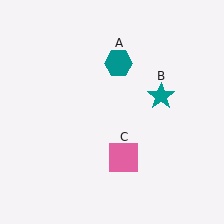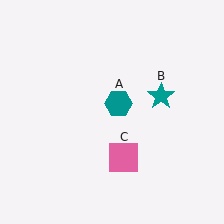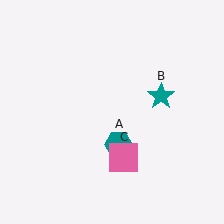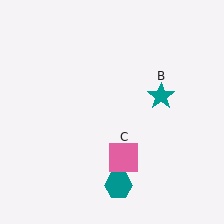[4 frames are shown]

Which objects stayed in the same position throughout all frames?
Teal star (object B) and pink square (object C) remained stationary.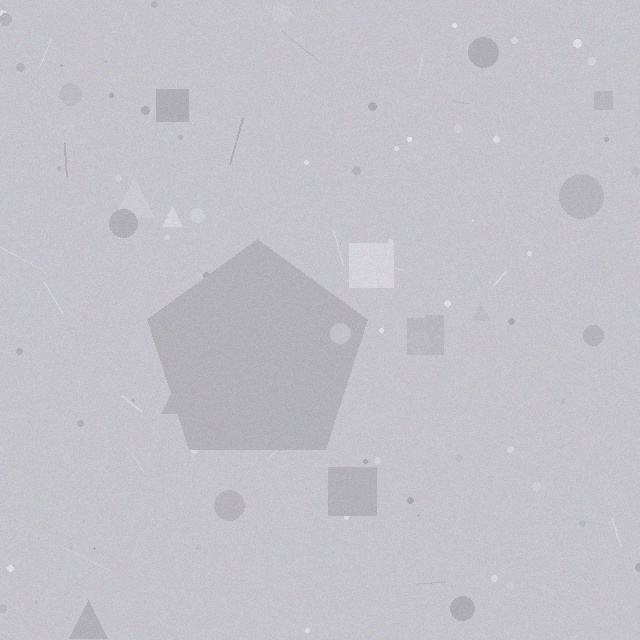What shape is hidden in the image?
A pentagon is hidden in the image.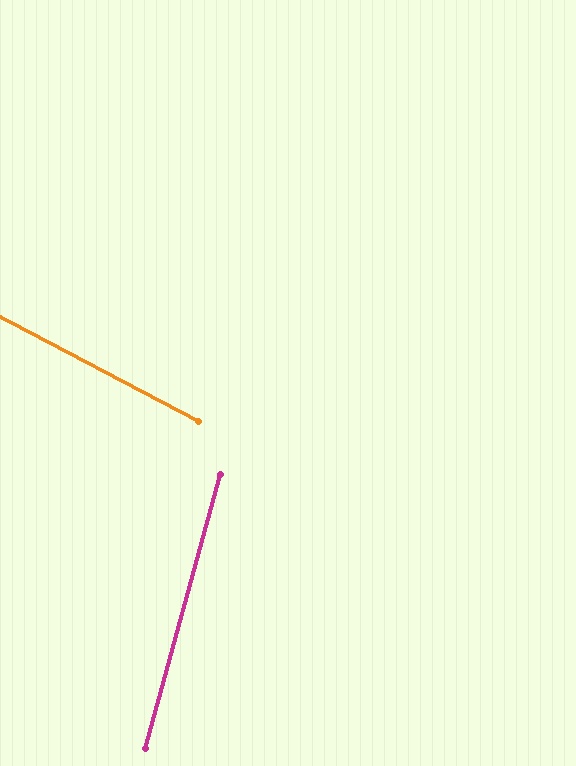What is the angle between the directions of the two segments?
Approximately 78 degrees.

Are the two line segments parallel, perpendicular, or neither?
Neither parallel nor perpendicular — they differ by about 78°.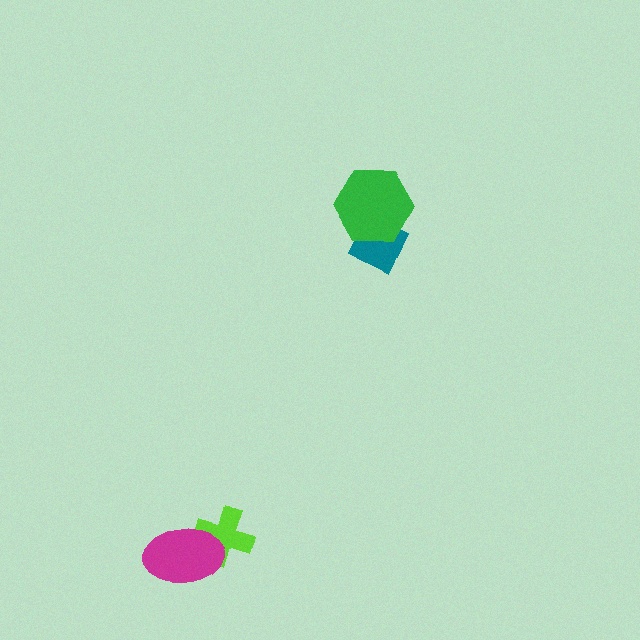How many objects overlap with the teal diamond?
1 object overlaps with the teal diamond.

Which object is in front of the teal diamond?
The green hexagon is in front of the teal diamond.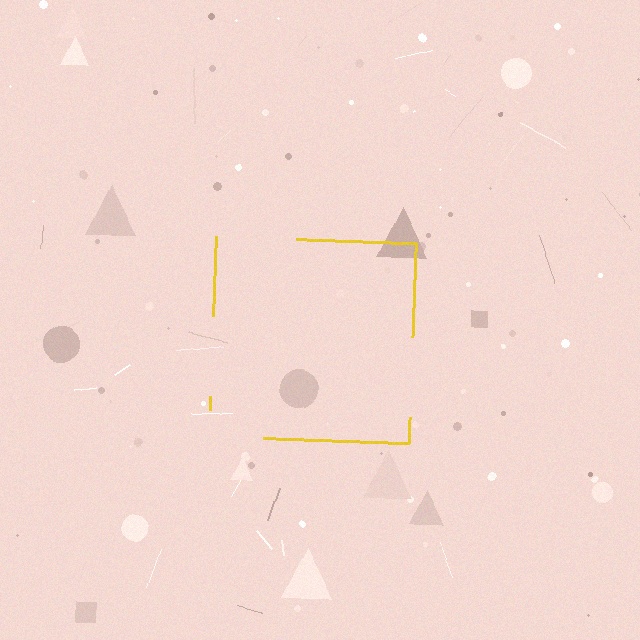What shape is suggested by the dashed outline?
The dashed outline suggests a square.